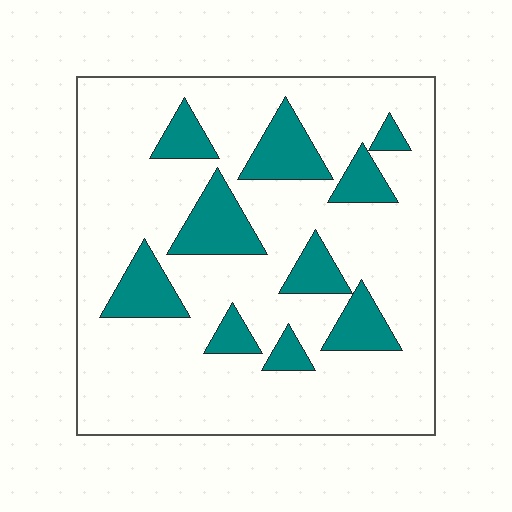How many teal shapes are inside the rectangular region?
10.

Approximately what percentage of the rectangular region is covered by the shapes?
Approximately 20%.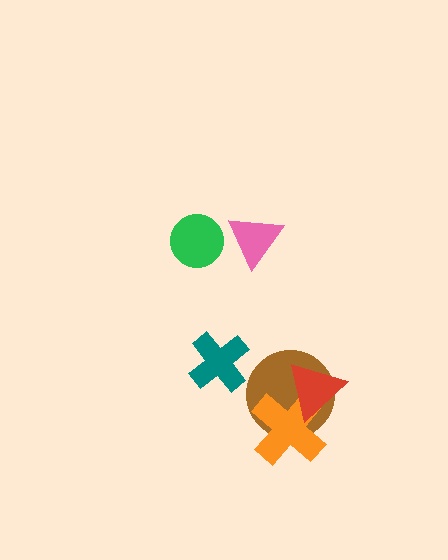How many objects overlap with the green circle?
0 objects overlap with the green circle.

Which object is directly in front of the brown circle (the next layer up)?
The orange cross is directly in front of the brown circle.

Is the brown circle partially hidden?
Yes, it is partially covered by another shape.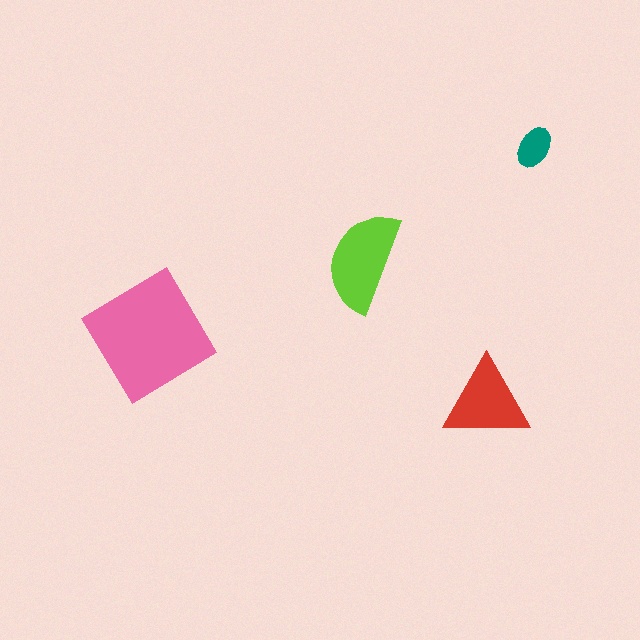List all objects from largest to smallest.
The pink diamond, the lime semicircle, the red triangle, the teal ellipse.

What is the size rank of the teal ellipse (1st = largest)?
4th.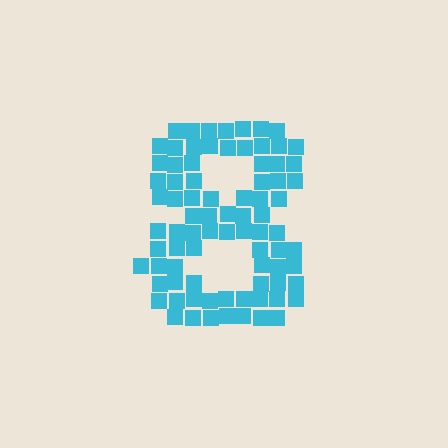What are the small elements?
The small elements are squares.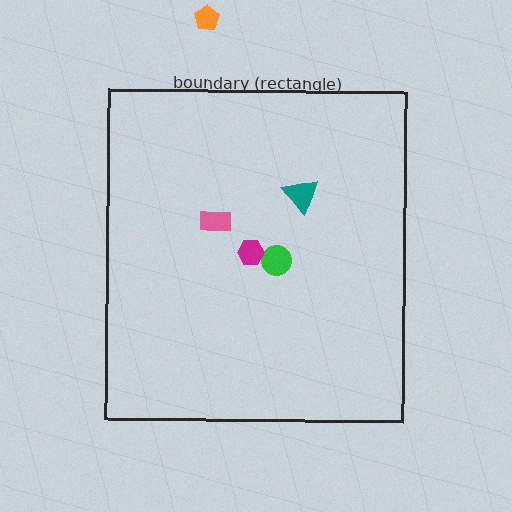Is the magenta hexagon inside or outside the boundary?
Inside.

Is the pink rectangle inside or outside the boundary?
Inside.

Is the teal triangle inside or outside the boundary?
Inside.